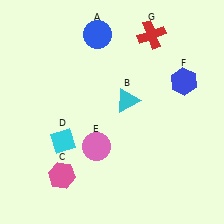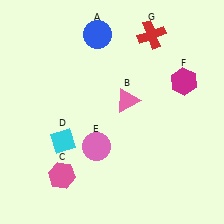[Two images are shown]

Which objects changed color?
B changed from cyan to pink. F changed from blue to magenta.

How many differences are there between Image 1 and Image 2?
There are 2 differences between the two images.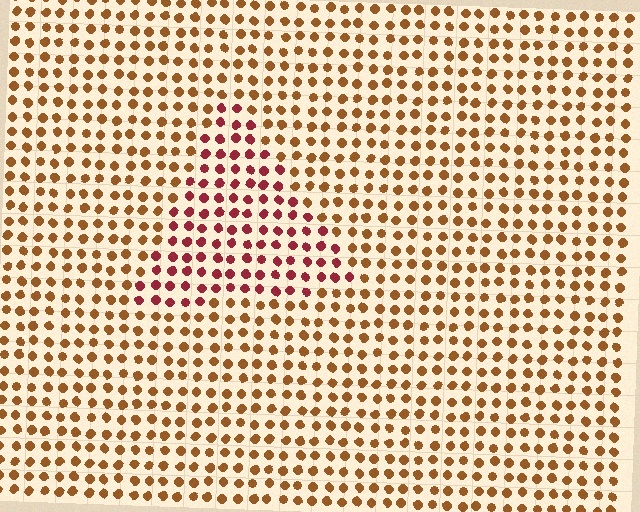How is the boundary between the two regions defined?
The boundary is defined purely by a slight shift in hue (about 38 degrees). Spacing, size, and orientation are identical on both sides.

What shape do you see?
I see a triangle.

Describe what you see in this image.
The image is filled with small brown elements in a uniform arrangement. A triangle-shaped region is visible where the elements are tinted to a slightly different hue, forming a subtle color boundary.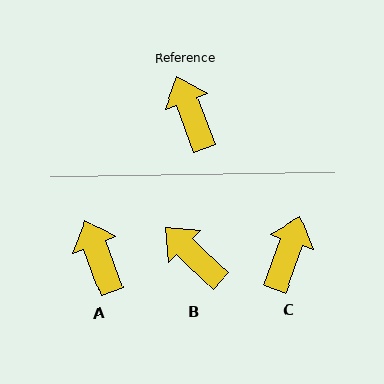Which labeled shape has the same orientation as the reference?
A.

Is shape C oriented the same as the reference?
No, it is off by about 40 degrees.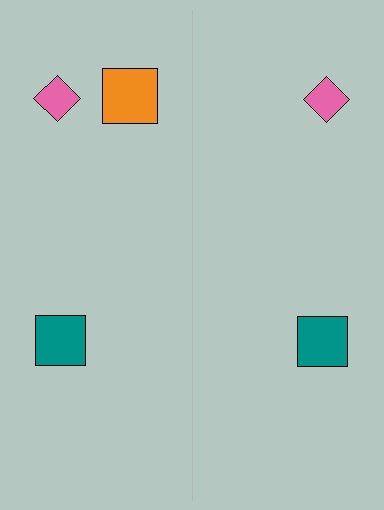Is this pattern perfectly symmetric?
No, the pattern is not perfectly symmetric. A orange square is missing from the right side.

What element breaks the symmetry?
A orange square is missing from the right side.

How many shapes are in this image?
There are 5 shapes in this image.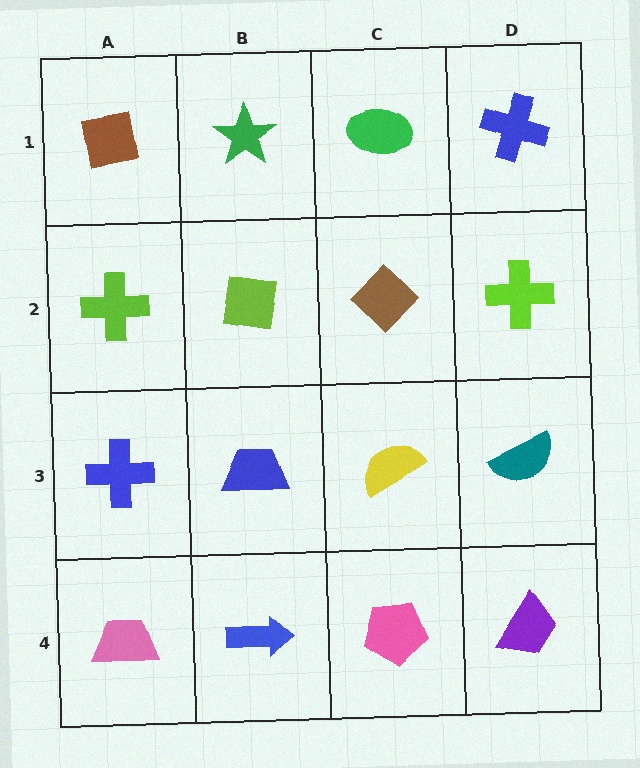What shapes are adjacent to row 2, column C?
A green ellipse (row 1, column C), a yellow semicircle (row 3, column C), a lime square (row 2, column B), a lime cross (row 2, column D).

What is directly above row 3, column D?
A lime cross.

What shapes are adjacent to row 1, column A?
A lime cross (row 2, column A), a green star (row 1, column B).